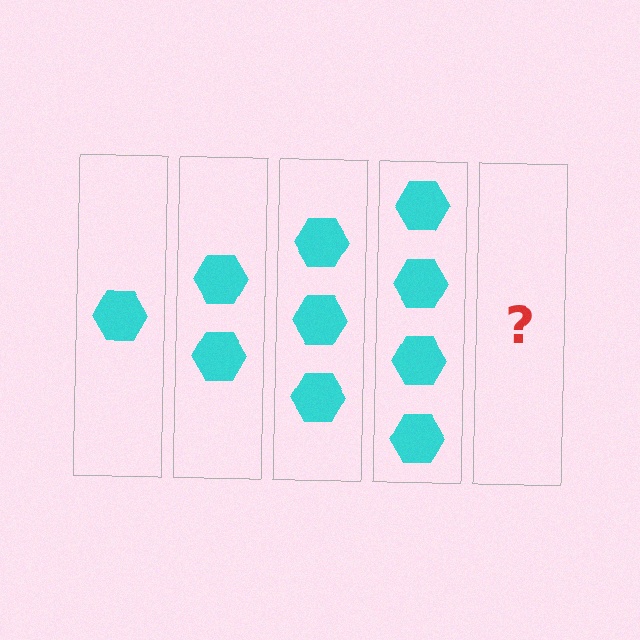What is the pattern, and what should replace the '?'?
The pattern is that each step adds one more hexagon. The '?' should be 5 hexagons.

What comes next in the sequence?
The next element should be 5 hexagons.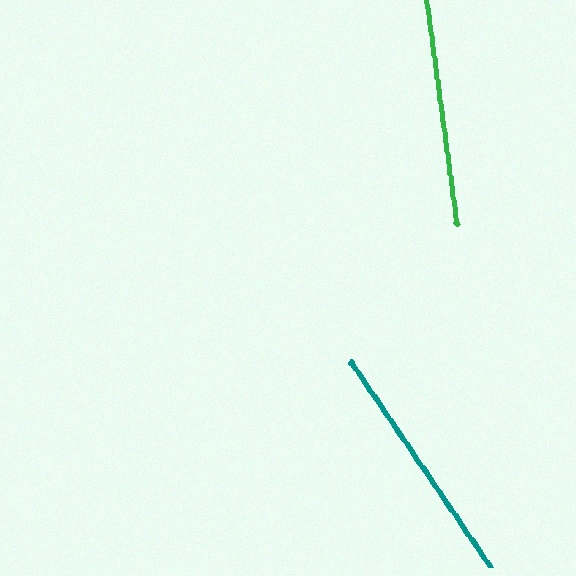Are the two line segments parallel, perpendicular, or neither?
Neither parallel nor perpendicular — they differ by about 26°.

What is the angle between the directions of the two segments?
Approximately 26 degrees.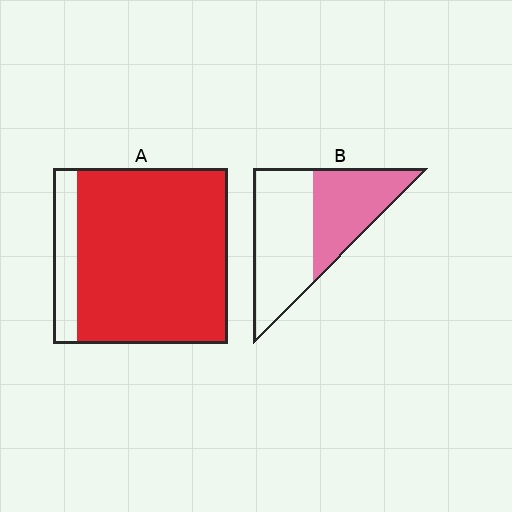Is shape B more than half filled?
No.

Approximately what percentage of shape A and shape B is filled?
A is approximately 85% and B is approximately 45%.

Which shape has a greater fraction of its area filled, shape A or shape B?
Shape A.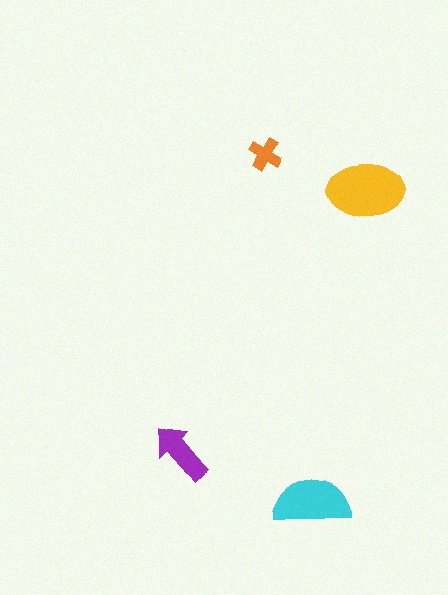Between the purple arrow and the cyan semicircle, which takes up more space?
The cyan semicircle.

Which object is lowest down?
The cyan semicircle is bottommost.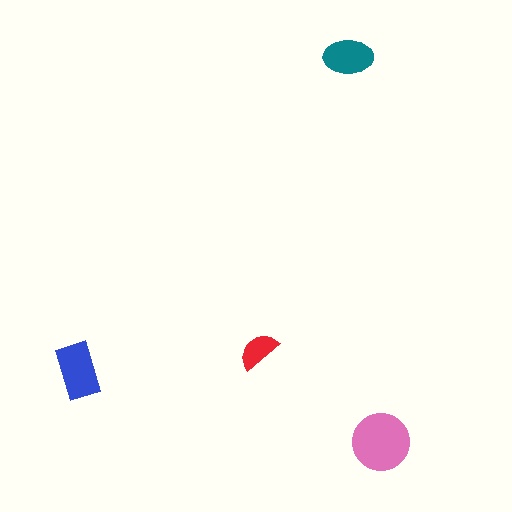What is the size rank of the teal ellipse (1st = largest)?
3rd.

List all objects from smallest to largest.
The red semicircle, the teal ellipse, the blue rectangle, the pink circle.